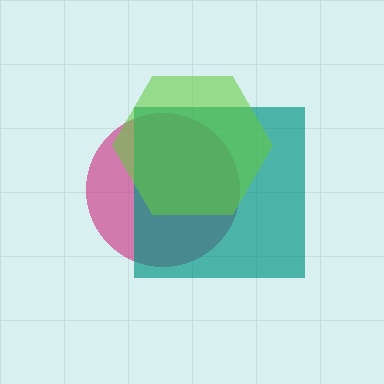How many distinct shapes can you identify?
There are 3 distinct shapes: a magenta circle, a teal square, a lime hexagon.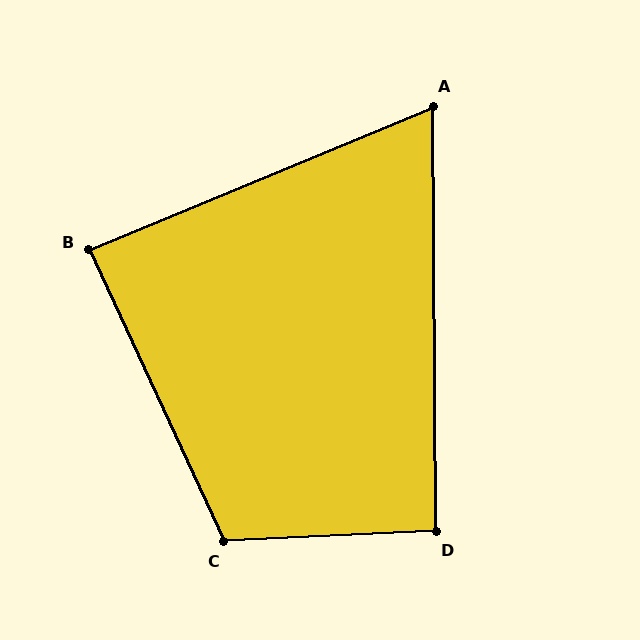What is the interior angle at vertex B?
Approximately 88 degrees (approximately right).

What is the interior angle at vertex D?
Approximately 92 degrees (approximately right).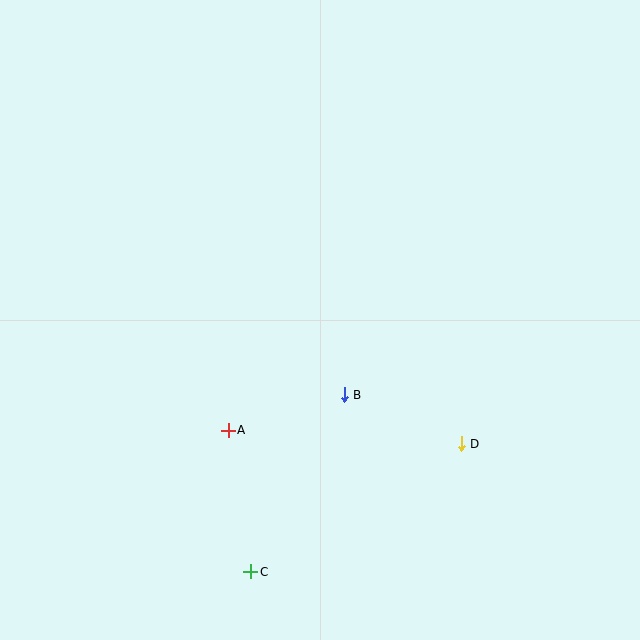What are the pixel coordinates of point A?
Point A is at (228, 430).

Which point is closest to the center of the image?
Point B at (344, 395) is closest to the center.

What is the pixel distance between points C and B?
The distance between C and B is 200 pixels.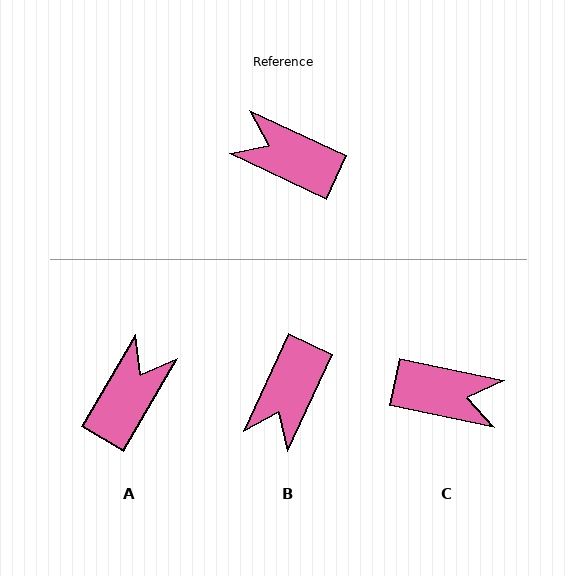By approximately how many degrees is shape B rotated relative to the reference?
Approximately 90 degrees counter-clockwise.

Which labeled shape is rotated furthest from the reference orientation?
C, about 167 degrees away.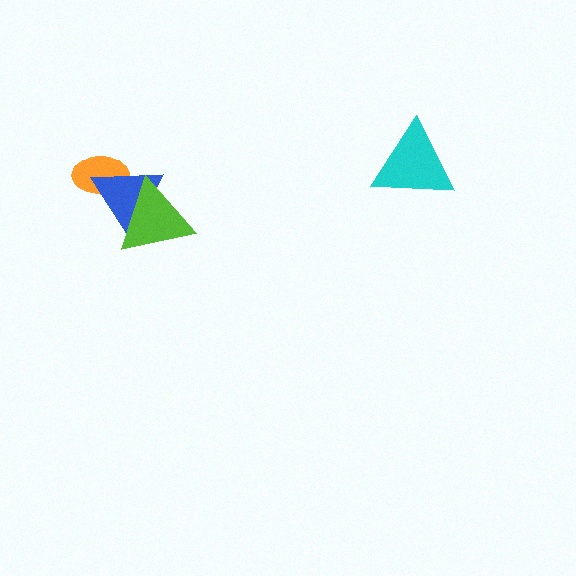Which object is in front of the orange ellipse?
The blue triangle is in front of the orange ellipse.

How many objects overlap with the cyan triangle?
0 objects overlap with the cyan triangle.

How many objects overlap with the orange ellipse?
1 object overlaps with the orange ellipse.